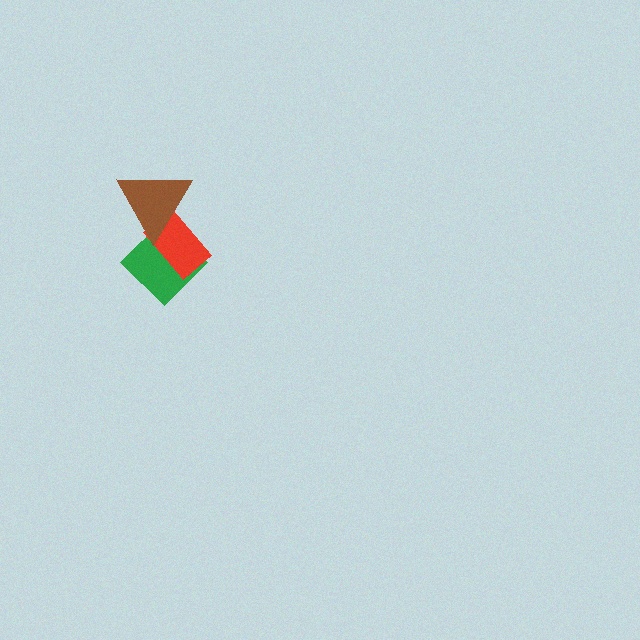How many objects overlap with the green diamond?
2 objects overlap with the green diamond.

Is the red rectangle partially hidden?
Yes, it is partially covered by another shape.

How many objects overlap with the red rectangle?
2 objects overlap with the red rectangle.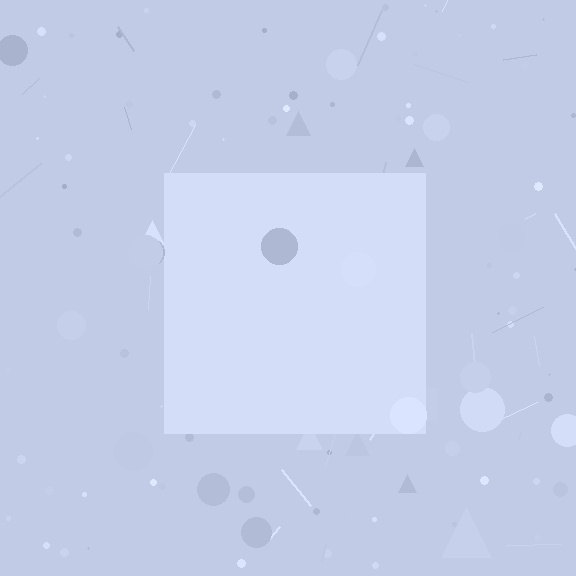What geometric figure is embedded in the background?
A square is embedded in the background.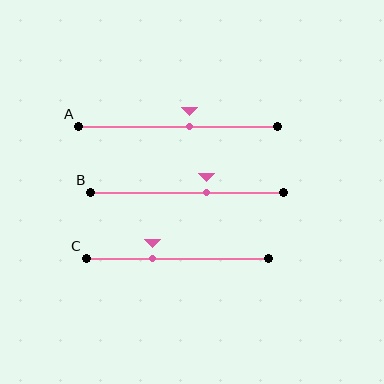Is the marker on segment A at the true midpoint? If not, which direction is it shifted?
No, the marker on segment A is shifted to the right by about 6% of the segment length.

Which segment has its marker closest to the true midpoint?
Segment A has its marker closest to the true midpoint.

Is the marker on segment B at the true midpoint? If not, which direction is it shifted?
No, the marker on segment B is shifted to the right by about 10% of the segment length.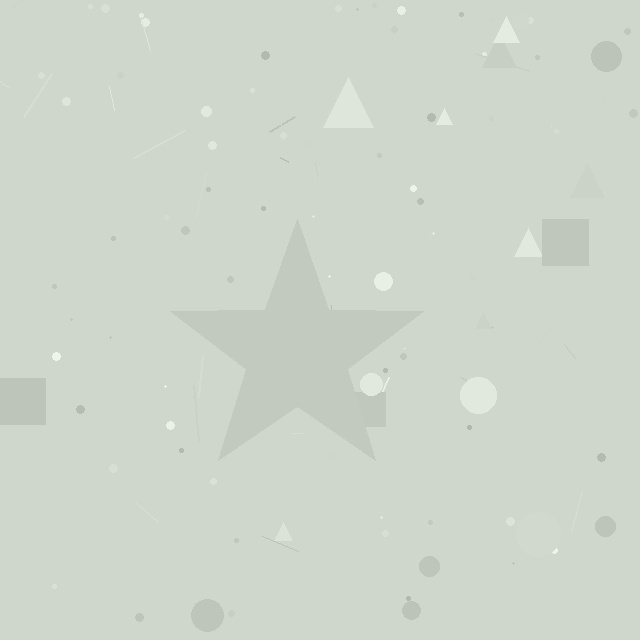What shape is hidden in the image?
A star is hidden in the image.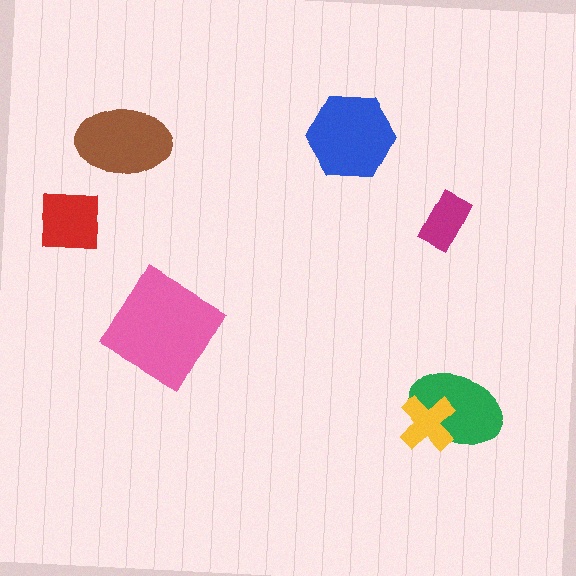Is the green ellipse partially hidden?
Yes, it is partially covered by another shape.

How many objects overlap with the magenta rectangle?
0 objects overlap with the magenta rectangle.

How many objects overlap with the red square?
0 objects overlap with the red square.